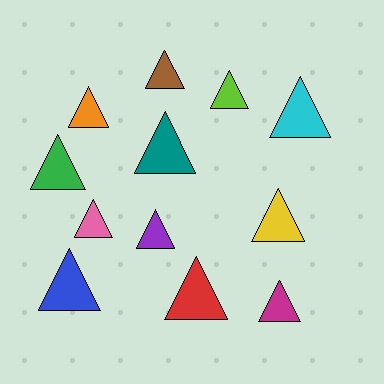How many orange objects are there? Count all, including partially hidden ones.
There is 1 orange object.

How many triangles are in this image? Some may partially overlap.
There are 12 triangles.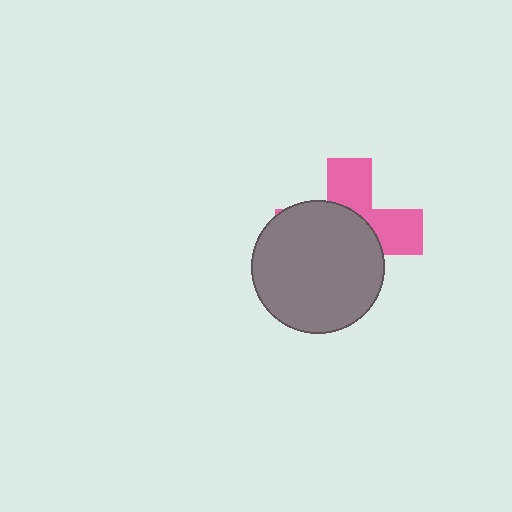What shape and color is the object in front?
The object in front is a gray circle.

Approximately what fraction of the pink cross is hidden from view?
Roughly 60% of the pink cross is hidden behind the gray circle.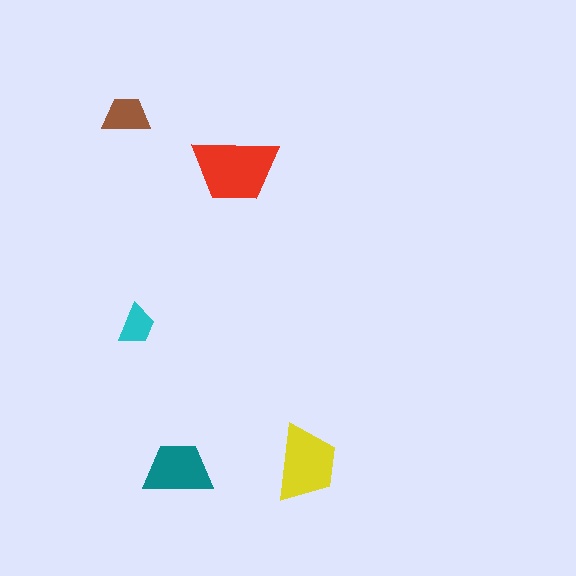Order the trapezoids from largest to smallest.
the red one, the yellow one, the teal one, the brown one, the cyan one.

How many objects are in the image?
There are 5 objects in the image.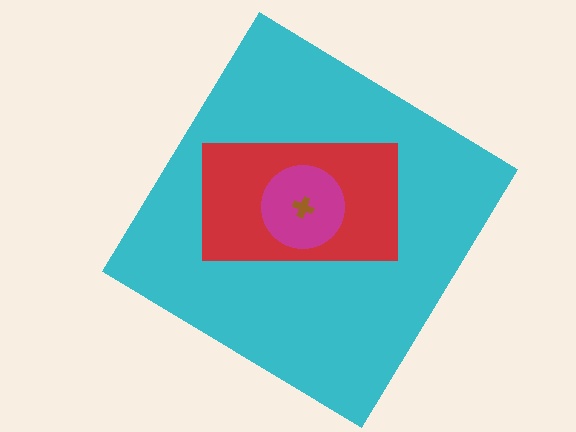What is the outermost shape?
The cyan diamond.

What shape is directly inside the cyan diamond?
The red rectangle.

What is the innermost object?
The brown cross.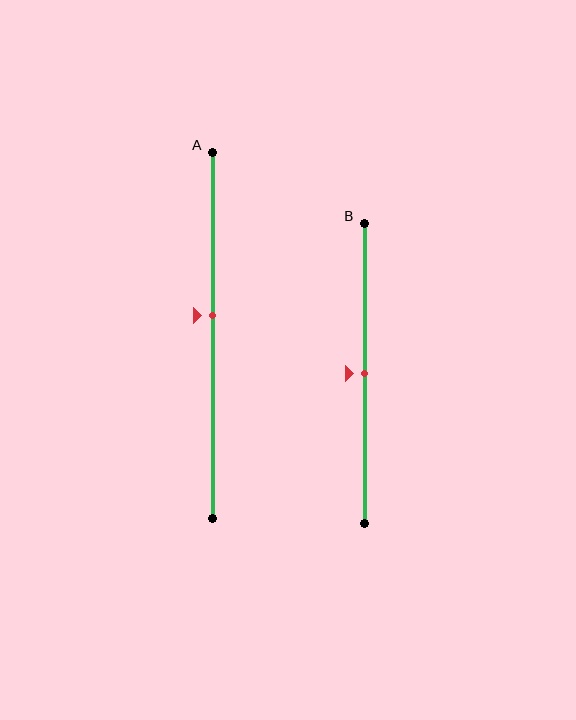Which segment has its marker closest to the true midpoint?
Segment B has its marker closest to the true midpoint.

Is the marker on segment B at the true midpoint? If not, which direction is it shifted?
Yes, the marker on segment B is at the true midpoint.